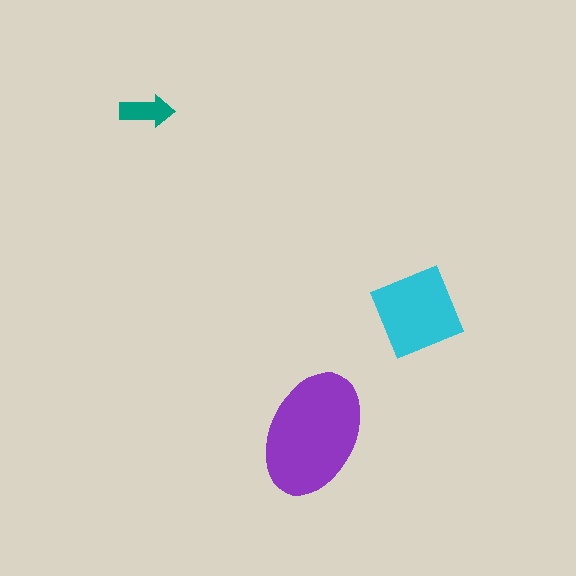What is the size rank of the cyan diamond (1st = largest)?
2nd.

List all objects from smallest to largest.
The teal arrow, the cyan diamond, the purple ellipse.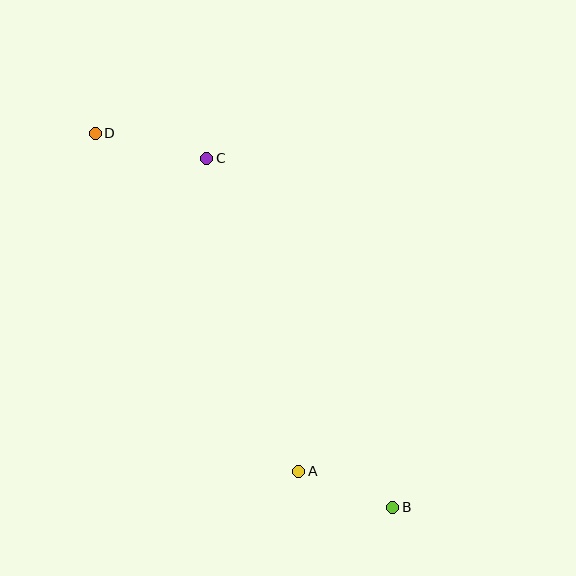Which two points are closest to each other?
Points A and B are closest to each other.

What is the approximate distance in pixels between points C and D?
The distance between C and D is approximately 115 pixels.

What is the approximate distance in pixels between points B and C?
The distance between B and C is approximately 396 pixels.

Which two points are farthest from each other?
Points B and D are farthest from each other.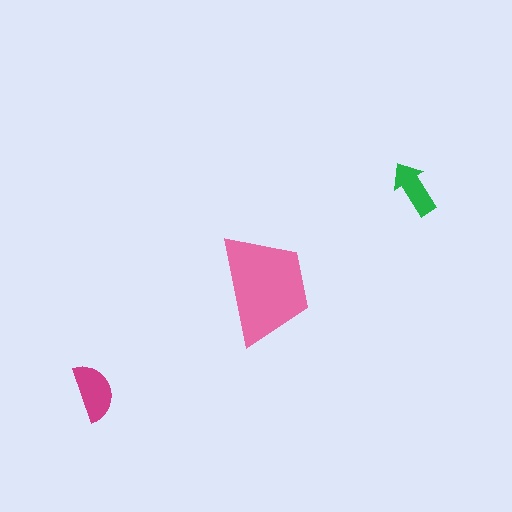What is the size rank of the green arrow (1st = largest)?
3rd.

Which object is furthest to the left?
The magenta semicircle is leftmost.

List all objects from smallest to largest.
The green arrow, the magenta semicircle, the pink trapezoid.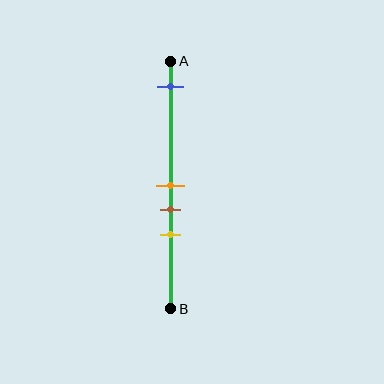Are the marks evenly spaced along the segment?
No, the marks are not evenly spaced.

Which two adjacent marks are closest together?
The orange and brown marks are the closest adjacent pair.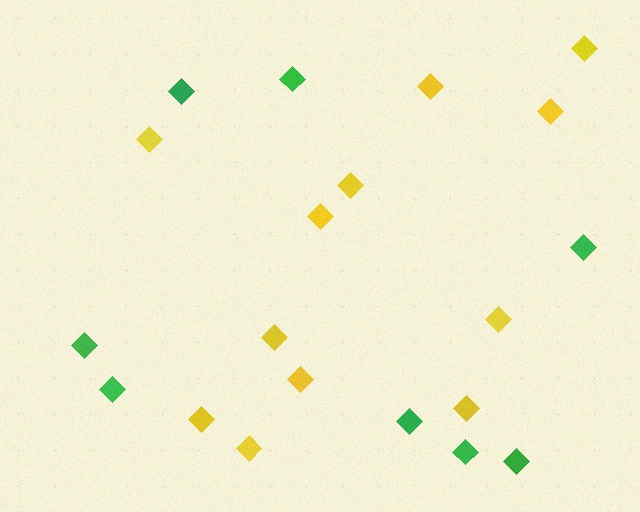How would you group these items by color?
There are 2 groups: one group of yellow diamonds (12) and one group of green diamonds (8).